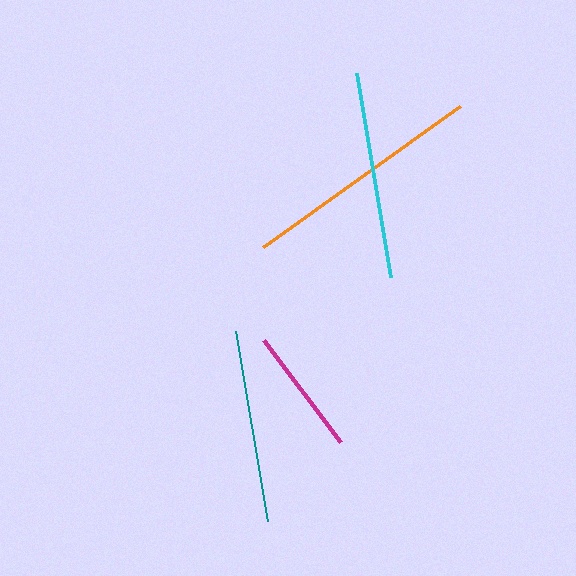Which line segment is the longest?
The orange line is the longest at approximately 242 pixels.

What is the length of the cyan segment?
The cyan segment is approximately 206 pixels long.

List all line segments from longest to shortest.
From longest to shortest: orange, cyan, teal, magenta.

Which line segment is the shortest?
The magenta line is the shortest at approximately 128 pixels.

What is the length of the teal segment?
The teal segment is approximately 193 pixels long.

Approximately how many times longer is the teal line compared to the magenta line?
The teal line is approximately 1.5 times the length of the magenta line.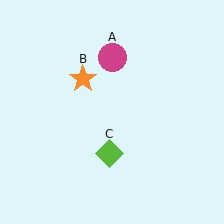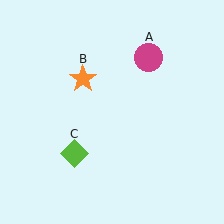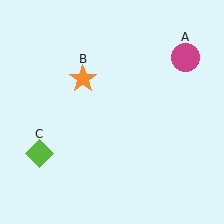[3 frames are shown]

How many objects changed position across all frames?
2 objects changed position: magenta circle (object A), lime diamond (object C).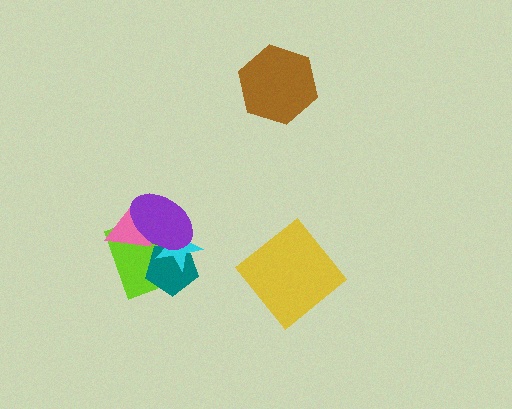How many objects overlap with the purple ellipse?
4 objects overlap with the purple ellipse.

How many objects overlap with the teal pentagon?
3 objects overlap with the teal pentagon.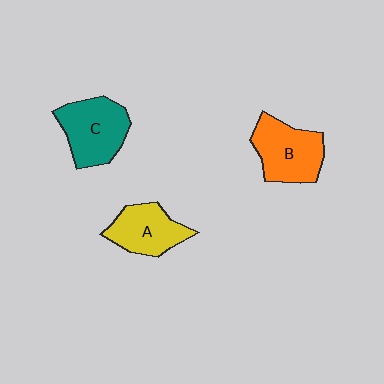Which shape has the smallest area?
Shape A (yellow).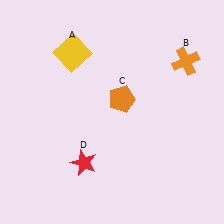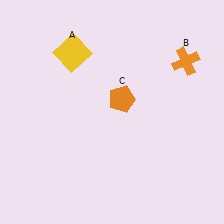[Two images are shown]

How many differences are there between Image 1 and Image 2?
There is 1 difference between the two images.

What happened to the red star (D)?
The red star (D) was removed in Image 2. It was in the bottom-left area of Image 1.